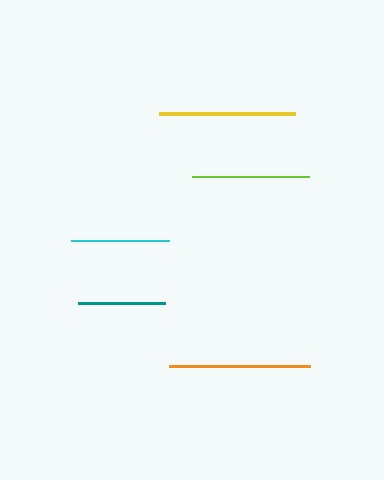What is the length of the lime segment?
The lime segment is approximately 117 pixels long.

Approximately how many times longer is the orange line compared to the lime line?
The orange line is approximately 1.2 times the length of the lime line.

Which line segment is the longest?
The orange line is the longest at approximately 141 pixels.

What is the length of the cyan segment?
The cyan segment is approximately 99 pixels long.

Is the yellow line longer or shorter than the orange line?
The orange line is longer than the yellow line.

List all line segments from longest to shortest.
From longest to shortest: orange, yellow, lime, cyan, teal.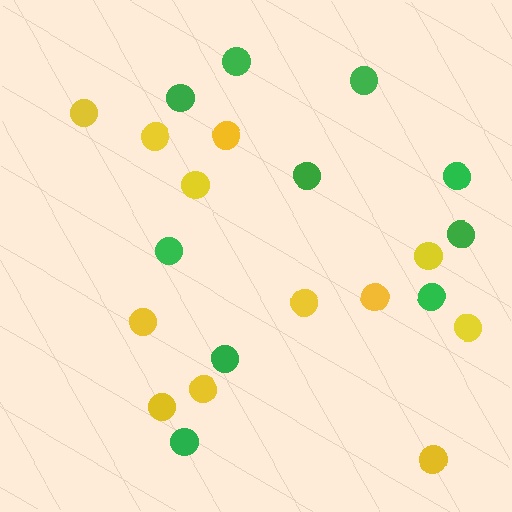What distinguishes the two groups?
There are 2 groups: one group of yellow circles (12) and one group of green circles (10).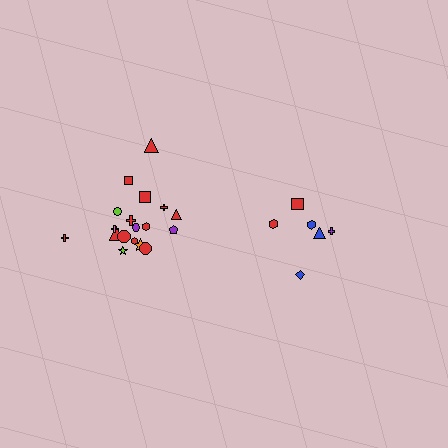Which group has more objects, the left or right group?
The left group.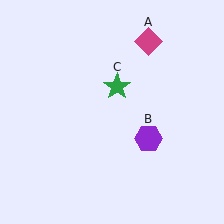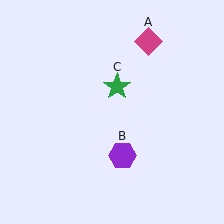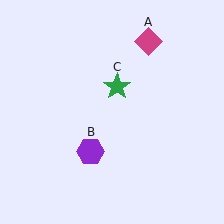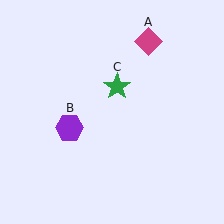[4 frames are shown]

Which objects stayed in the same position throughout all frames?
Magenta diamond (object A) and green star (object C) remained stationary.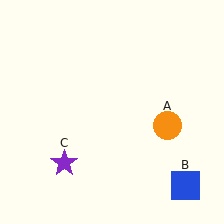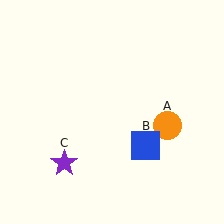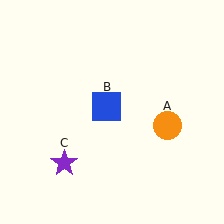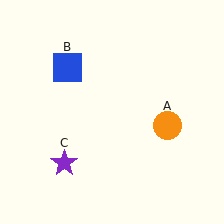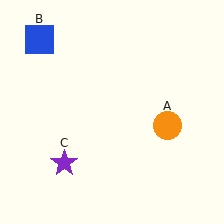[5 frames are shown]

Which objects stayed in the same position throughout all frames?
Orange circle (object A) and purple star (object C) remained stationary.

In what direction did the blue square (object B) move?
The blue square (object B) moved up and to the left.